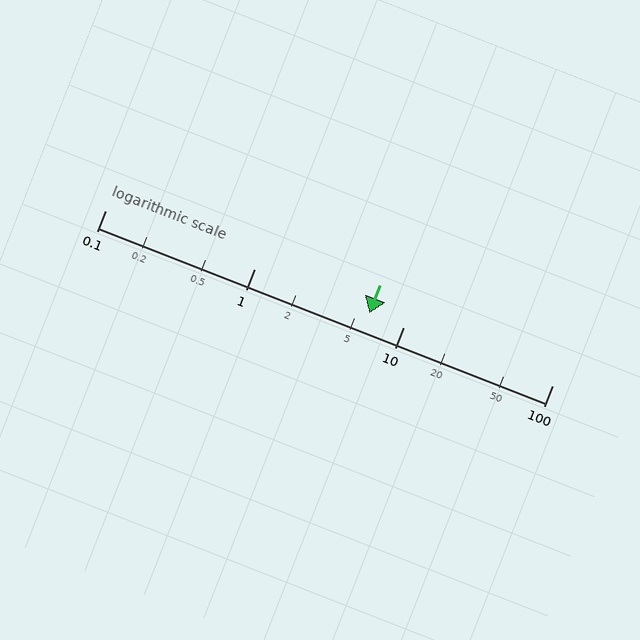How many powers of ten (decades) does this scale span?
The scale spans 3 decades, from 0.1 to 100.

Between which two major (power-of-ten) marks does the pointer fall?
The pointer is between 1 and 10.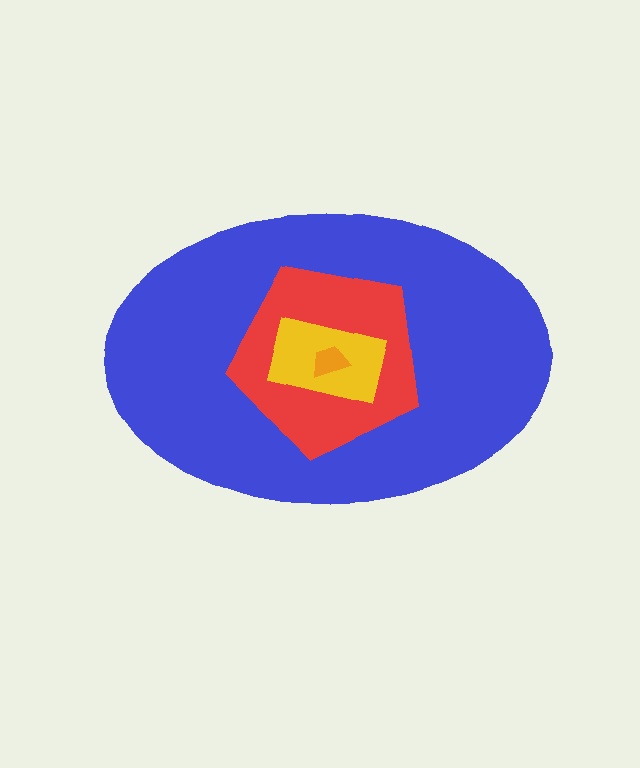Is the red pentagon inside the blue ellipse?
Yes.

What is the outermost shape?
The blue ellipse.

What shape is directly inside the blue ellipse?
The red pentagon.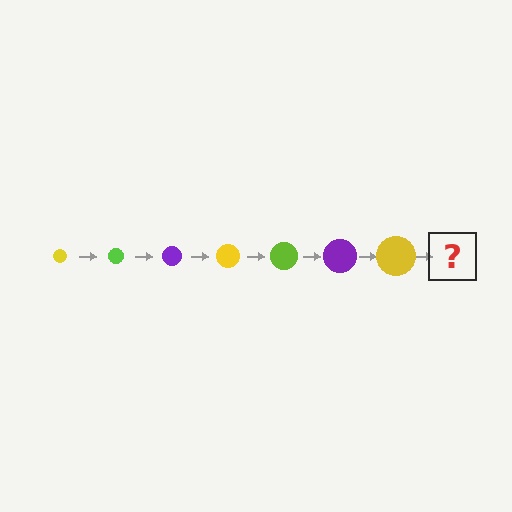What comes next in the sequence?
The next element should be a lime circle, larger than the previous one.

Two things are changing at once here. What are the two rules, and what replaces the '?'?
The two rules are that the circle grows larger each step and the color cycles through yellow, lime, and purple. The '?' should be a lime circle, larger than the previous one.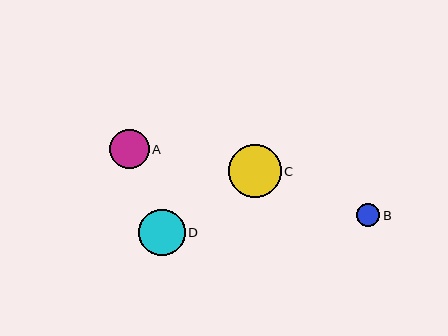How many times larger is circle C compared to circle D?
Circle C is approximately 1.1 times the size of circle D.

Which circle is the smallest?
Circle B is the smallest with a size of approximately 23 pixels.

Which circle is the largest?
Circle C is the largest with a size of approximately 53 pixels.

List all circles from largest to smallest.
From largest to smallest: C, D, A, B.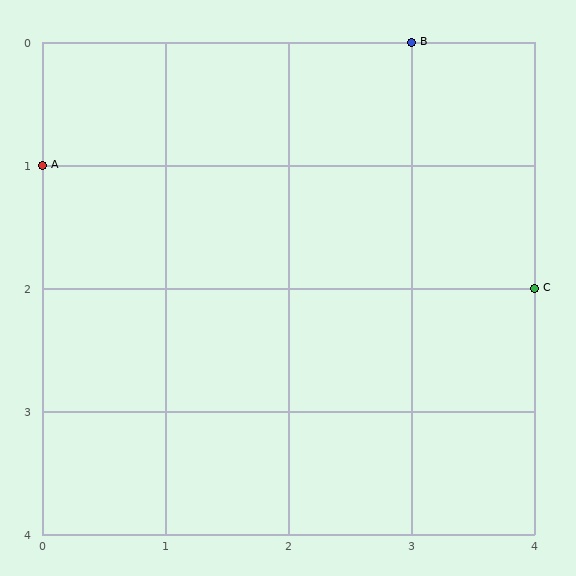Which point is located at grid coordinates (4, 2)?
Point C is at (4, 2).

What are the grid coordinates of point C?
Point C is at grid coordinates (4, 2).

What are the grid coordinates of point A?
Point A is at grid coordinates (0, 1).